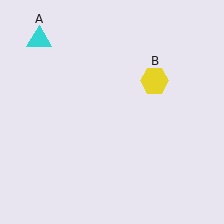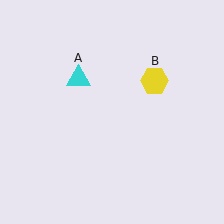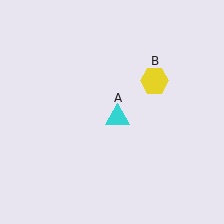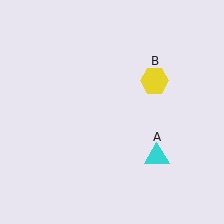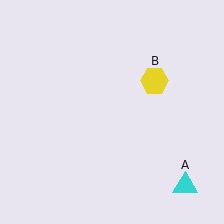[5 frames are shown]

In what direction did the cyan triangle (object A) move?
The cyan triangle (object A) moved down and to the right.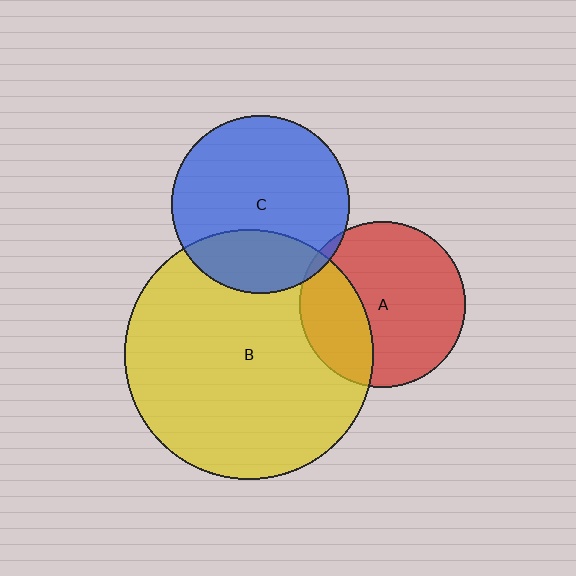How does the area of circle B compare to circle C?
Approximately 2.0 times.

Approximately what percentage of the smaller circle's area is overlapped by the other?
Approximately 5%.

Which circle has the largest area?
Circle B (yellow).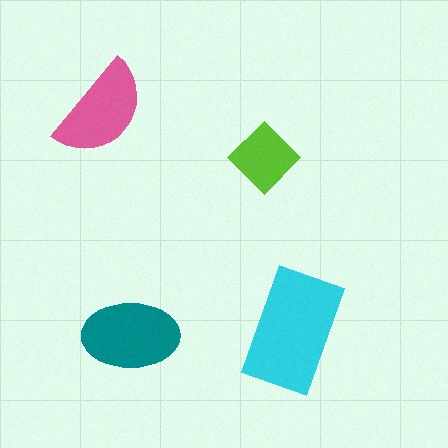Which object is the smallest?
The lime diamond.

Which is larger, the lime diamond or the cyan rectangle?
The cyan rectangle.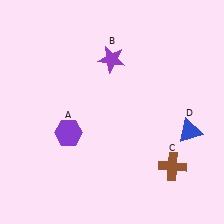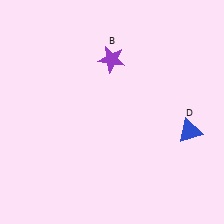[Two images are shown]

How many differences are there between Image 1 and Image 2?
There are 2 differences between the two images.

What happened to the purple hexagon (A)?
The purple hexagon (A) was removed in Image 2. It was in the bottom-left area of Image 1.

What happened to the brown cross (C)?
The brown cross (C) was removed in Image 2. It was in the bottom-right area of Image 1.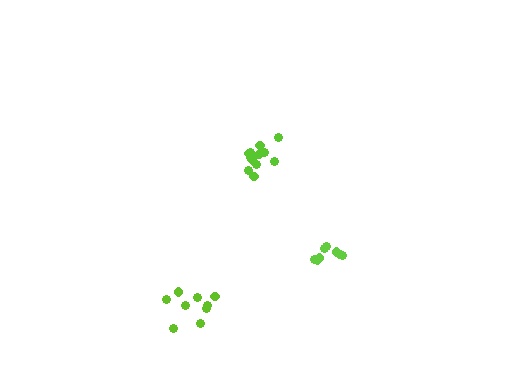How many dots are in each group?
Group 1: 8 dots, Group 2: 12 dots, Group 3: 9 dots (29 total).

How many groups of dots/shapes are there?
There are 3 groups.